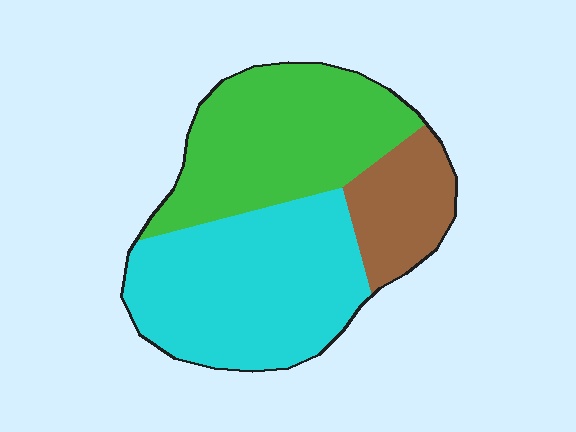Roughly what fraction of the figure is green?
Green covers roughly 40% of the figure.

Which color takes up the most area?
Cyan, at roughly 45%.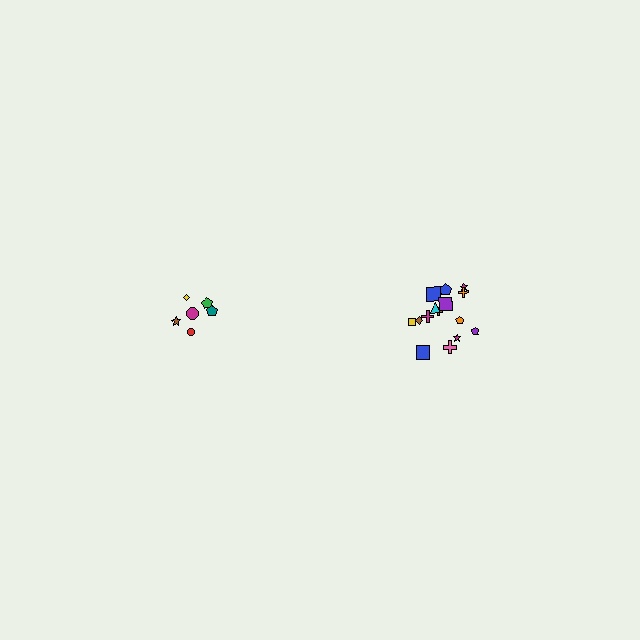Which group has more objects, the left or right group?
The right group.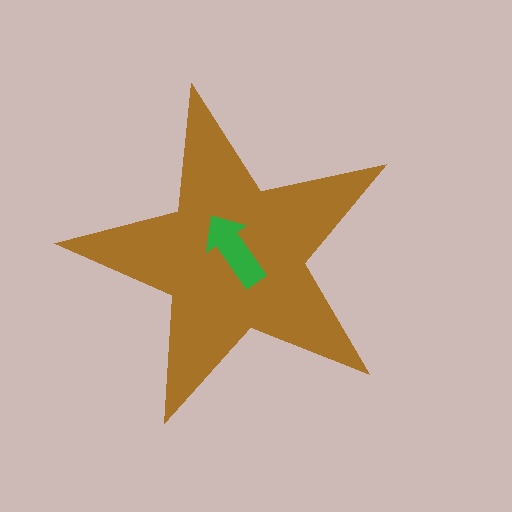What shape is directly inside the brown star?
The green arrow.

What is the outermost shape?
The brown star.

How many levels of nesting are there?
2.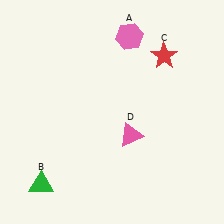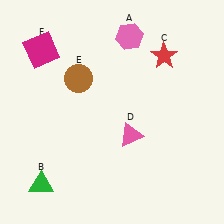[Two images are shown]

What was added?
A brown circle (E), a magenta square (F) were added in Image 2.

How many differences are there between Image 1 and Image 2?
There are 2 differences between the two images.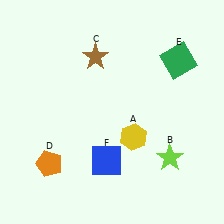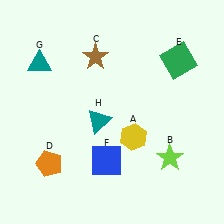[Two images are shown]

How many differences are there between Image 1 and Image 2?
There are 2 differences between the two images.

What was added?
A teal triangle (G), a teal triangle (H) were added in Image 2.